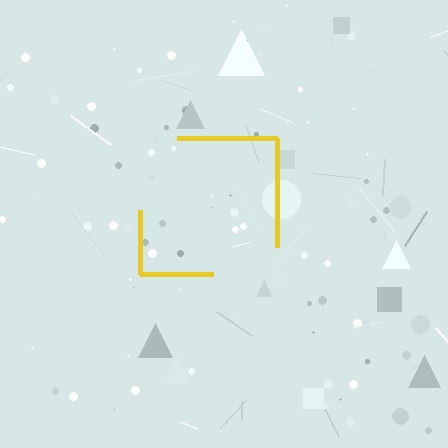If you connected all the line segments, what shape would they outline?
They would outline a square.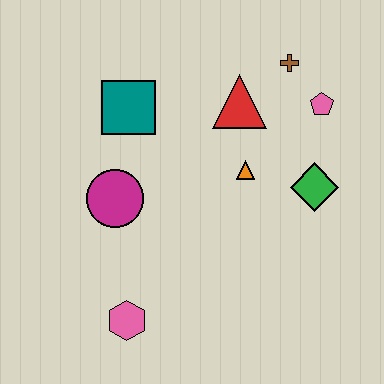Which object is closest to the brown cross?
The pink pentagon is closest to the brown cross.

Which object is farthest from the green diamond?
The pink hexagon is farthest from the green diamond.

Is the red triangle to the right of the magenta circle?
Yes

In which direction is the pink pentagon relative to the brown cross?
The pink pentagon is below the brown cross.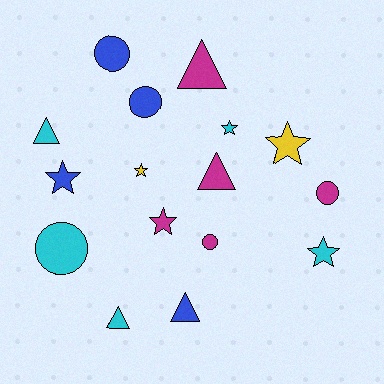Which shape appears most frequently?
Star, with 6 objects.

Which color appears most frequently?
Cyan, with 5 objects.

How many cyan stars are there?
There are 2 cyan stars.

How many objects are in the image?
There are 16 objects.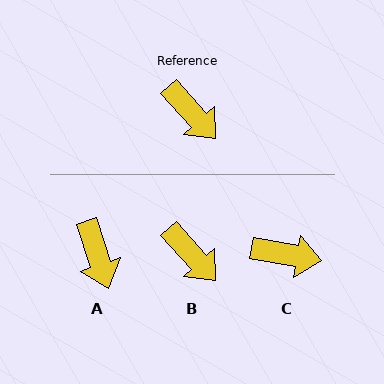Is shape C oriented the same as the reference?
No, it is off by about 38 degrees.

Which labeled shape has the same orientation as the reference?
B.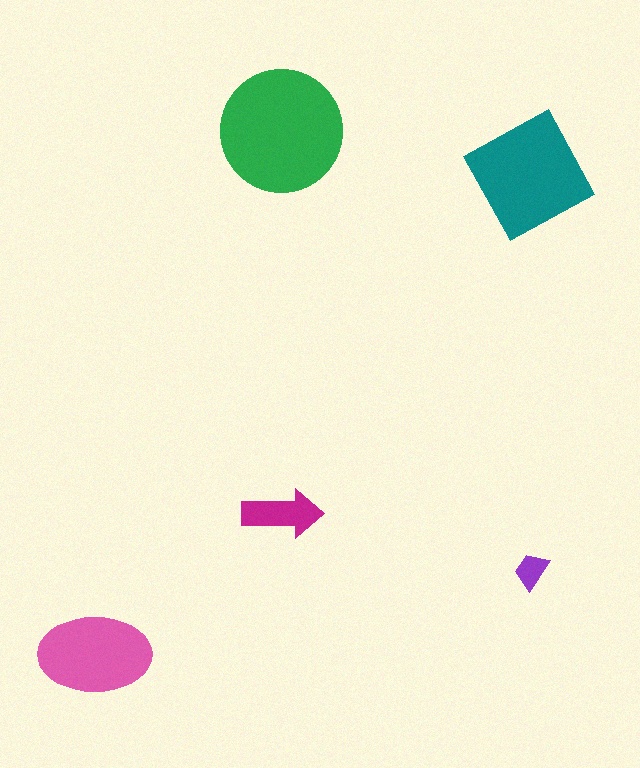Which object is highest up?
The green circle is topmost.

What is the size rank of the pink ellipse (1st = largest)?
3rd.